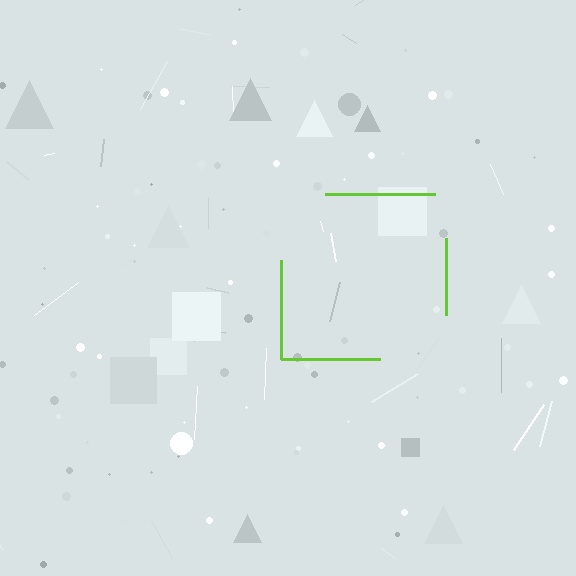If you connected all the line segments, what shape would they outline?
They would outline a square.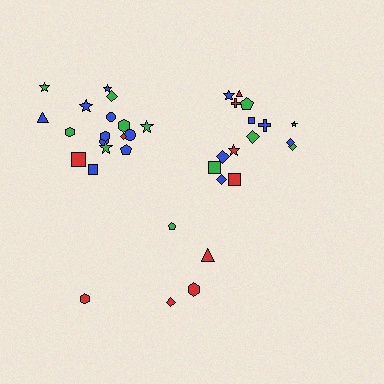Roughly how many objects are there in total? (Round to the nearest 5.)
Roughly 40 objects in total.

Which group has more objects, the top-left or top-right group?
The top-left group.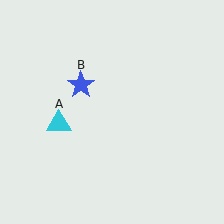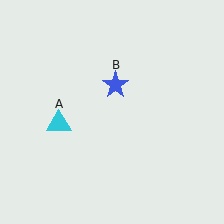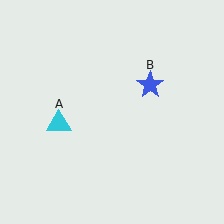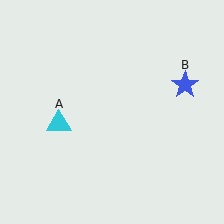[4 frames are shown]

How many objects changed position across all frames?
1 object changed position: blue star (object B).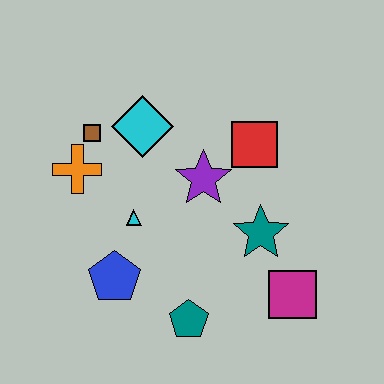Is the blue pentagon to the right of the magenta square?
No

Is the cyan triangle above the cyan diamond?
No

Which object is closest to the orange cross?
The brown square is closest to the orange cross.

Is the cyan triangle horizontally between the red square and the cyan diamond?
No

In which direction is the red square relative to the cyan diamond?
The red square is to the right of the cyan diamond.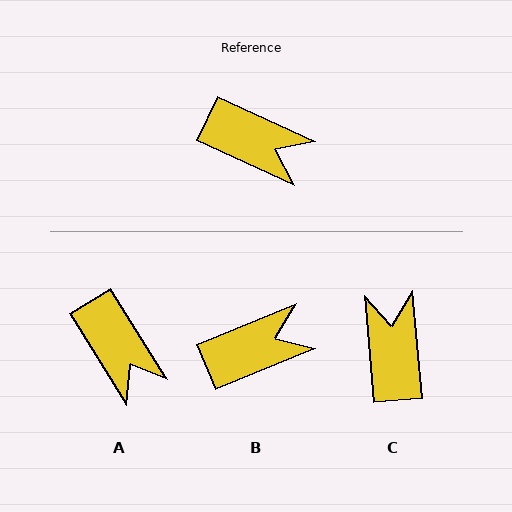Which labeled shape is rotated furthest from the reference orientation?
C, about 120 degrees away.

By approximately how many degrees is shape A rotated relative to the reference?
Approximately 33 degrees clockwise.